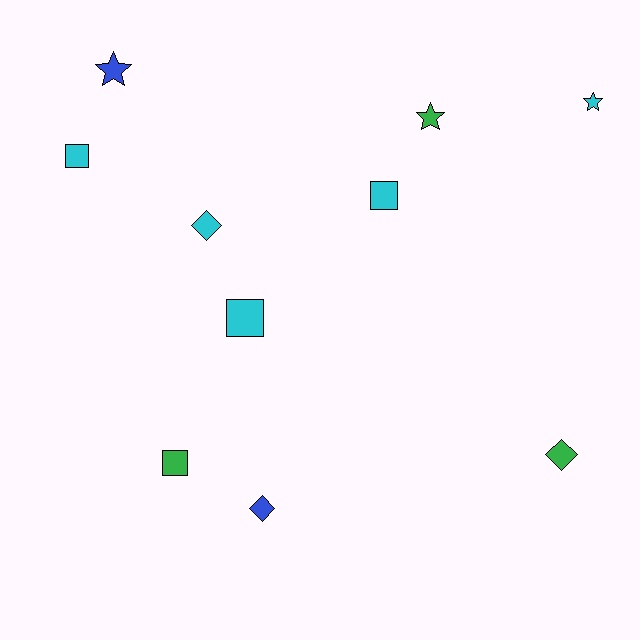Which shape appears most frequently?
Square, with 4 objects.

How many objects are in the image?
There are 10 objects.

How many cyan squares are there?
There are 3 cyan squares.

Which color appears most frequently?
Cyan, with 5 objects.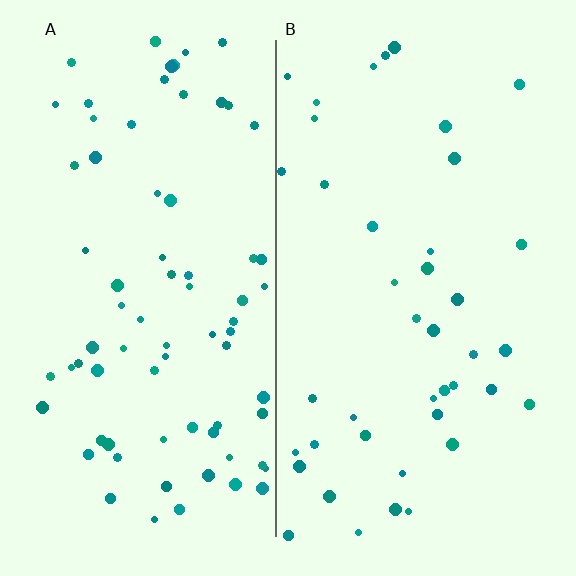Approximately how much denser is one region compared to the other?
Approximately 1.8× — region A over region B.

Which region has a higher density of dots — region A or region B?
A (the left).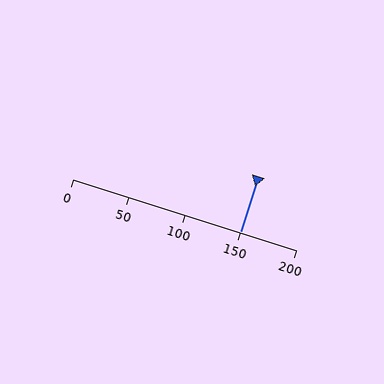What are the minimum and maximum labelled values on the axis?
The axis runs from 0 to 200.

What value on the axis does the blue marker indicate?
The marker indicates approximately 150.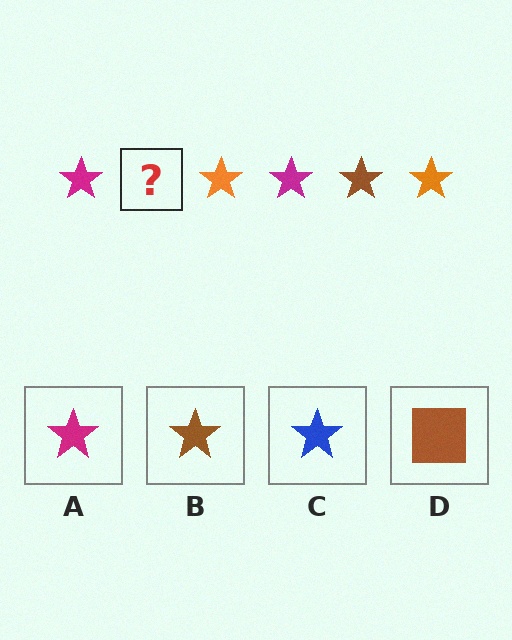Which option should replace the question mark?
Option B.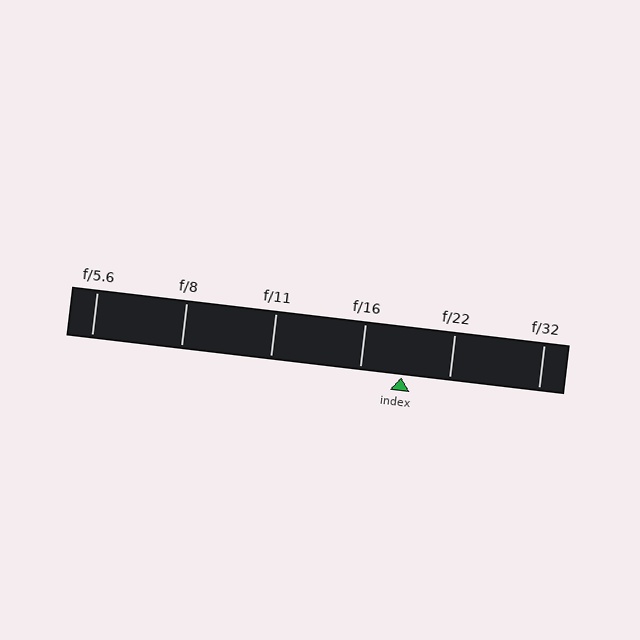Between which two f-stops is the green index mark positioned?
The index mark is between f/16 and f/22.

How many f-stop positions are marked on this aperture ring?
There are 6 f-stop positions marked.